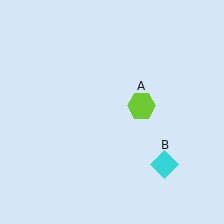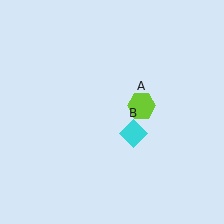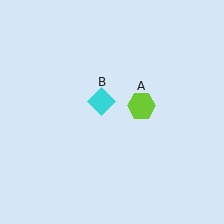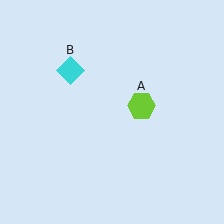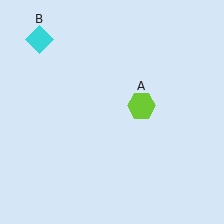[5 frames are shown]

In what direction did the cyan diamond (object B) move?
The cyan diamond (object B) moved up and to the left.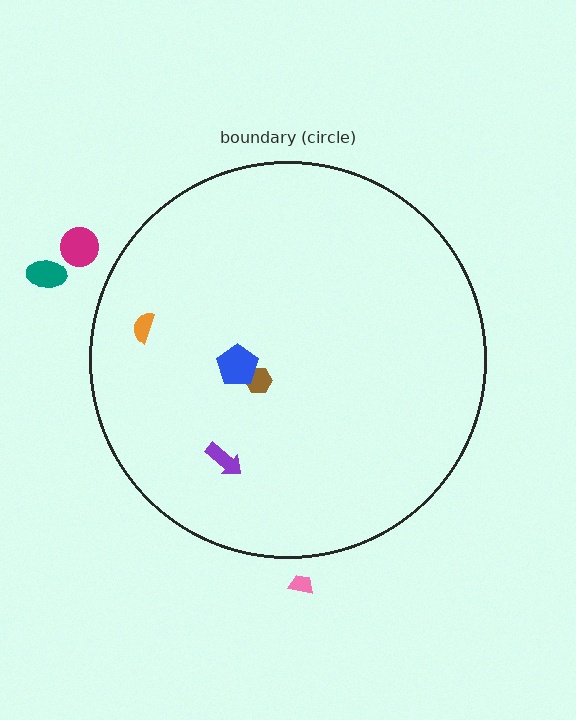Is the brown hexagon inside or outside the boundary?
Inside.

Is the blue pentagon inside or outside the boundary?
Inside.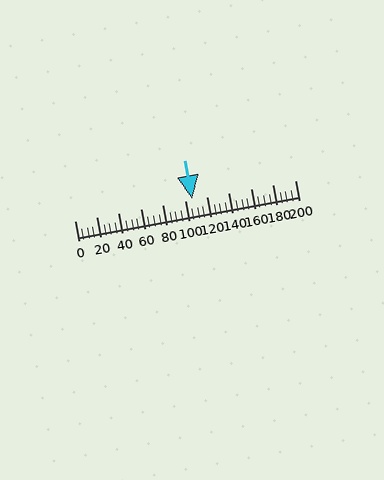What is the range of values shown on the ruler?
The ruler shows values from 0 to 200.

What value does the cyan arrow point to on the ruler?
The cyan arrow points to approximately 107.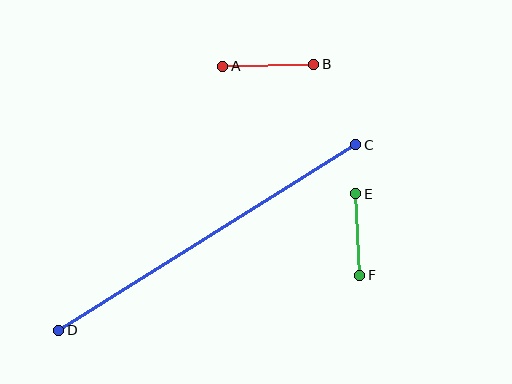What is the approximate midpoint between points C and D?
The midpoint is at approximately (207, 237) pixels.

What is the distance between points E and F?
The distance is approximately 82 pixels.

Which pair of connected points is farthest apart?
Points C and D are farthest apart.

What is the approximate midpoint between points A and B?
The midpoint is at approximately (268, 65) pixels.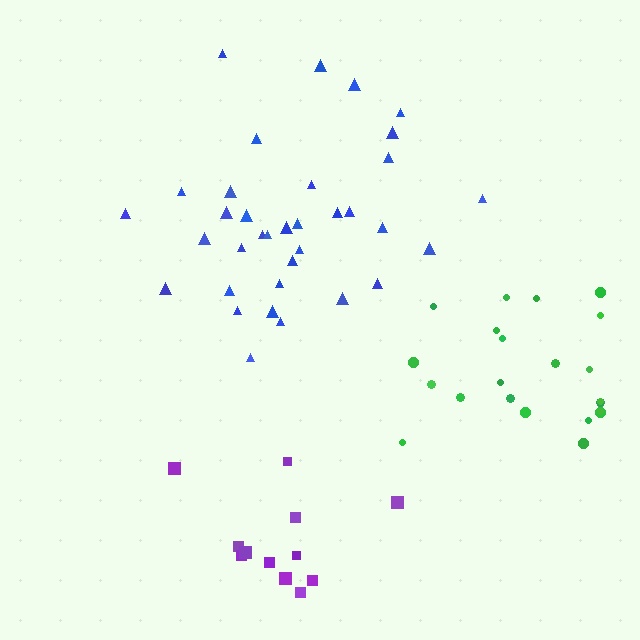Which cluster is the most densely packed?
Blue.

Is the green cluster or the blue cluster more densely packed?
Blue.